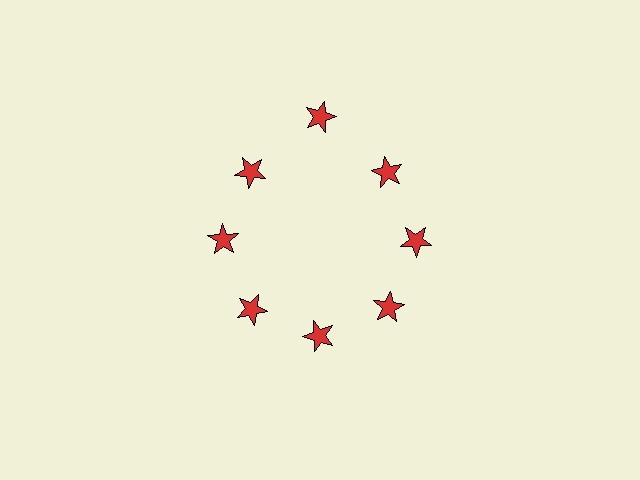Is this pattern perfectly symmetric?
No. The 8 red stars are arranged in a ring, but one element near the 12 o'clock position is pushed outward from the center, breaking the 8-fold rotational symmetry.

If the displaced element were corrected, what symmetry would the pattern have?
It would have 8-fold rotational symmetry — the pattern would map onto itself every 45 degrees.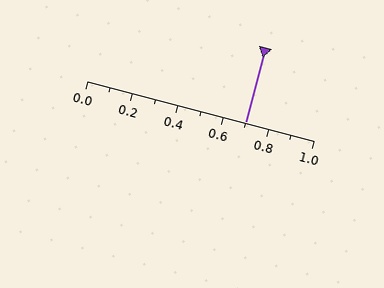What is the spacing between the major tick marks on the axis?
The major ticks are spaced 0.2 apart.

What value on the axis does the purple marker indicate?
The marker indicates approximately 0.7.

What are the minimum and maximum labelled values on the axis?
The axis runs from 0.0 to 1.0.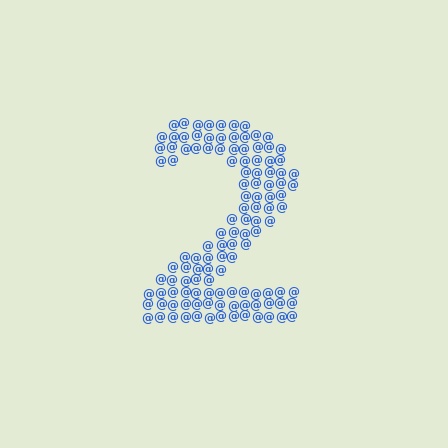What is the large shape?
The large shape is the digit 2.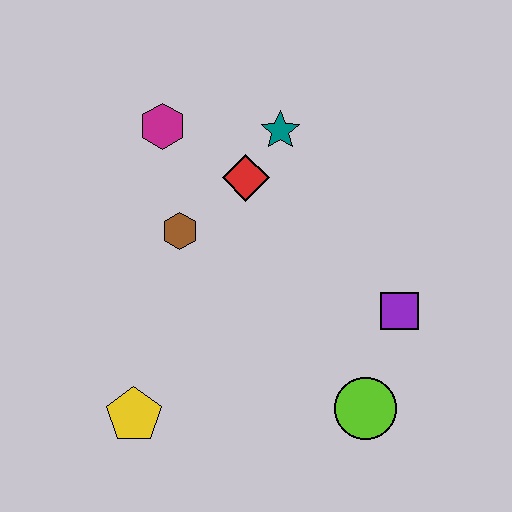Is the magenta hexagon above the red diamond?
Yes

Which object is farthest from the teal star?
The yellow pentagon is farthest from the teal star.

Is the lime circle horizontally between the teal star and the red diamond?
No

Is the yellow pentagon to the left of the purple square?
Yes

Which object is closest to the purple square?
The lime circle is closest to the purple square.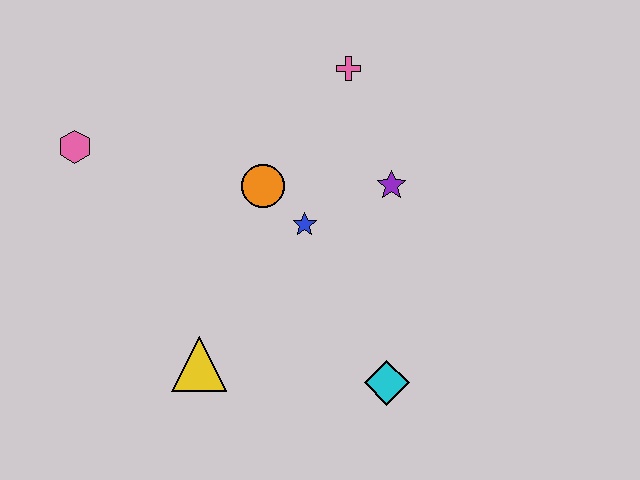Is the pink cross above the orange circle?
Yes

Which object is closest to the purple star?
The blue star is closest to the purple star.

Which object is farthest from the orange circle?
The cyan diamond is farthest from the orange circle.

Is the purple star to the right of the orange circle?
Yes